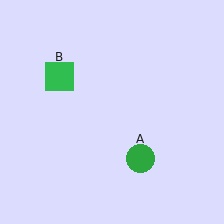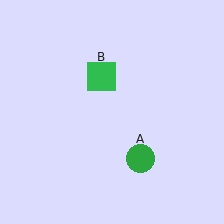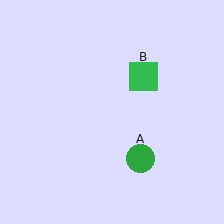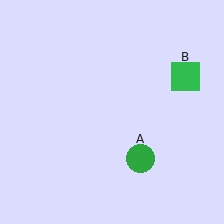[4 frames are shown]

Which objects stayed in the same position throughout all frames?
Green circle (object A) remained stationary.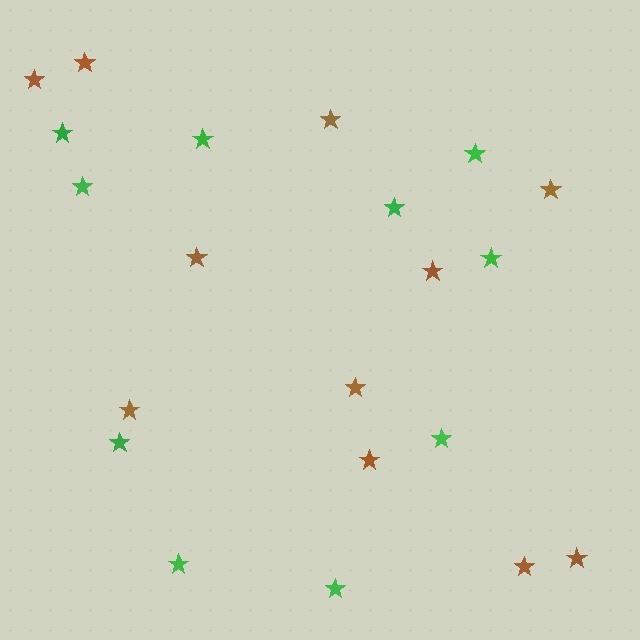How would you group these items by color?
There are 2 groups: one group of brown stars (11) and one group of green stars (10).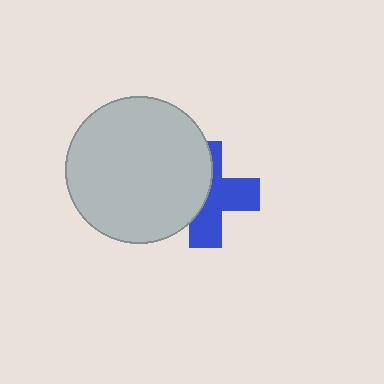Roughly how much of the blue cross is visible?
About half of it is visible (roughly 53%).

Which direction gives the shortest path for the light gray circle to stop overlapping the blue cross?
Moving left gives the shortest separation.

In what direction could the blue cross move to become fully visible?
The blue cross could move right. That would shift it out from behind the light gray circle entirely.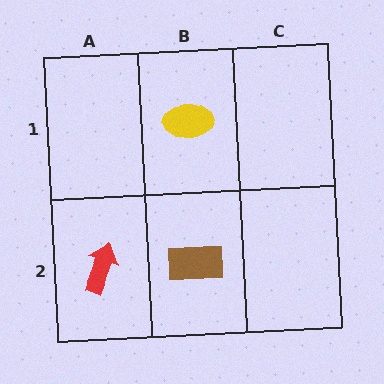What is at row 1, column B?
A yellow ellipse.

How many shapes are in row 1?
1 shape.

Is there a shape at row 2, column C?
No, that cell is empty.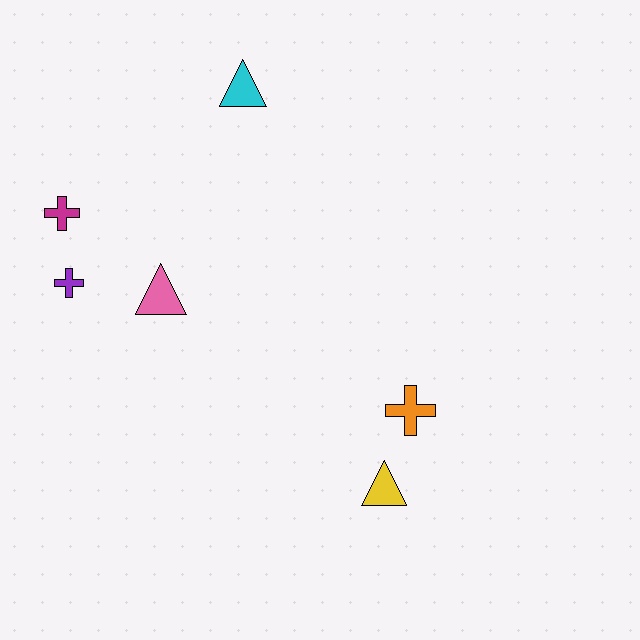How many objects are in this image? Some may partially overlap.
There are 6 objects.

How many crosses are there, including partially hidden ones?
There are 3 crosses.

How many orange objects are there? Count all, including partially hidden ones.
There is 1 orange object.